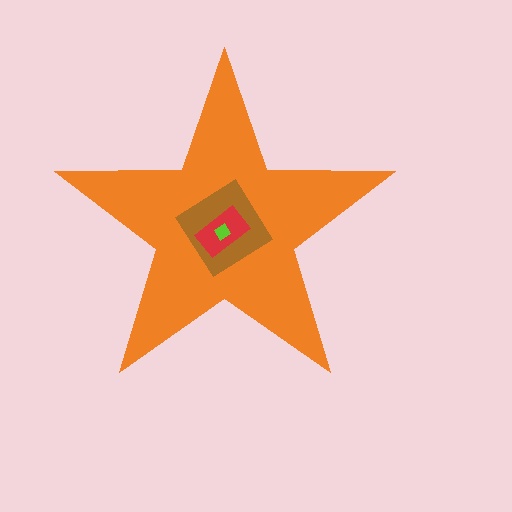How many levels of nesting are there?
4.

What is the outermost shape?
The orange star.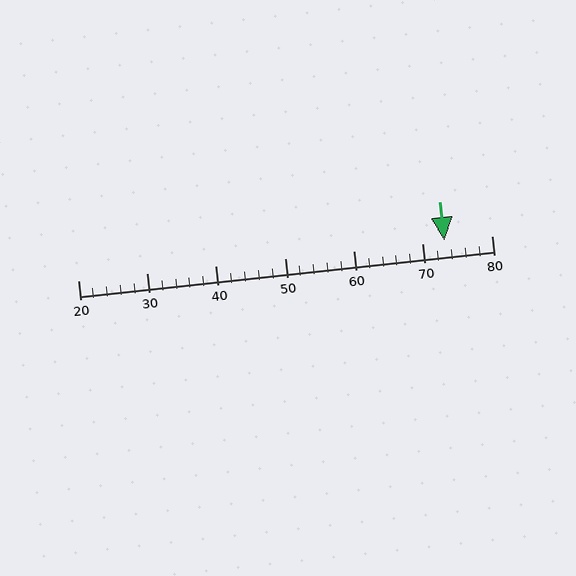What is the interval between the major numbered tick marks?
The major tick marks are spaced 10 units apart.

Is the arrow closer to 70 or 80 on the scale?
The arrow is closer to 70.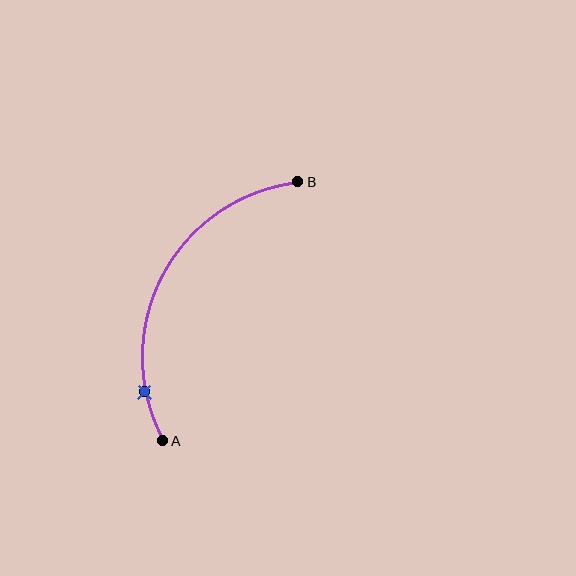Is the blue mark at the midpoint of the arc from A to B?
No. The blue mark lies on the arc but is closer to endpoint A. The arc midpoint would be at the point on the curve equidistant along the arc from both A and B.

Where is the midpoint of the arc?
The arc midpoint is the point on the curve farthest from the straight line joining A and B. It sits to the left of that line.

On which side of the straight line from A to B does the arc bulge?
The arc bulges to the left of the straight line connecting A and B.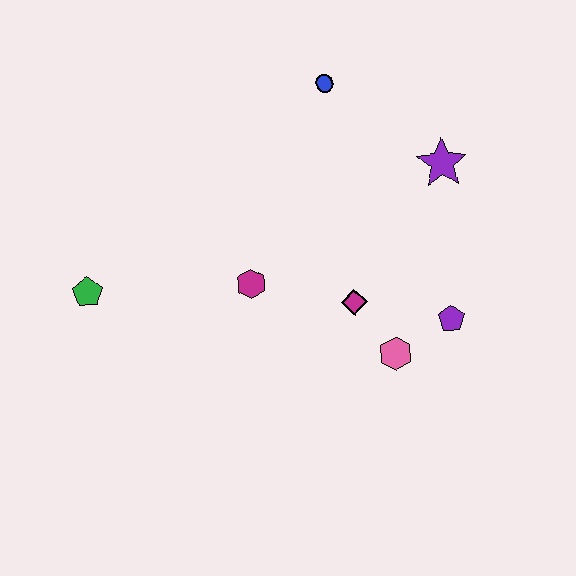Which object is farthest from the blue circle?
The green pentagon is farthest from the blue circle.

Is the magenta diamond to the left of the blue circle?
No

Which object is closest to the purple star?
The blue circle is closest to the purple star.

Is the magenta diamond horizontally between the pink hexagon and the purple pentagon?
No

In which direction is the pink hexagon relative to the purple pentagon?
The pink hexagon is to the left of the purple pentagon.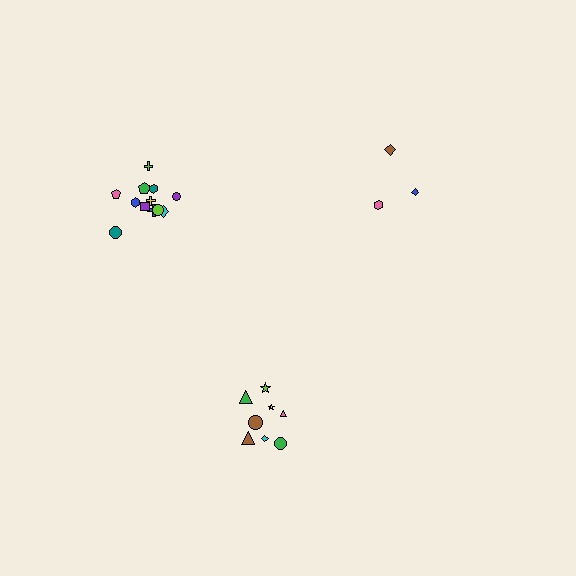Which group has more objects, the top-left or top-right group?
The top-left group.